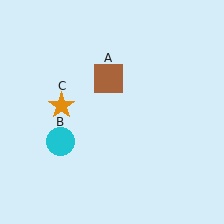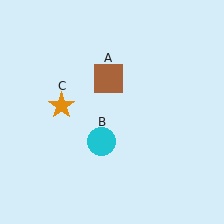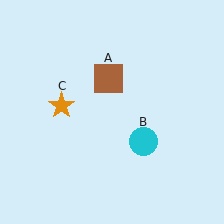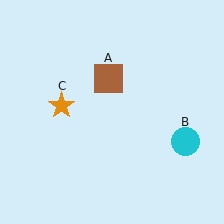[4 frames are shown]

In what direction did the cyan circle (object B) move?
The cyan circle (object B) moved right.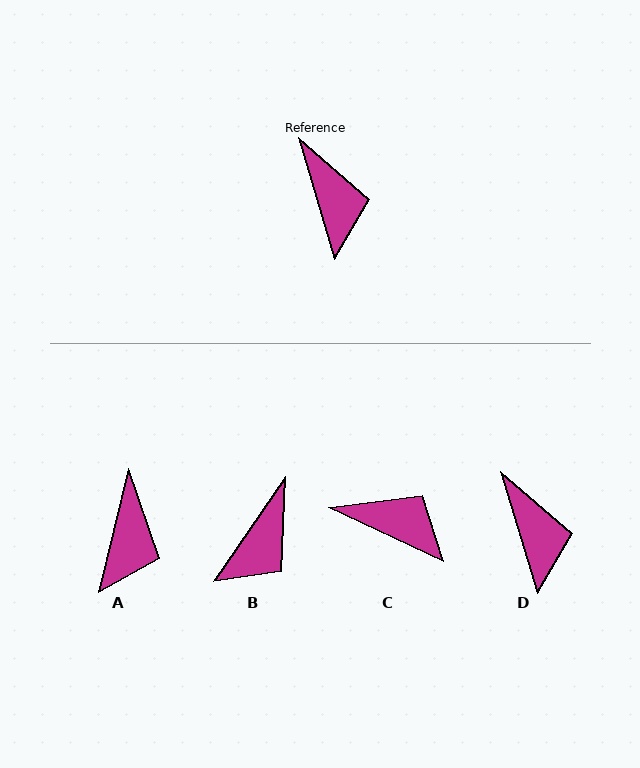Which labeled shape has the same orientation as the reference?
D.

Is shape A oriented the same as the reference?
No, it is off by about 30 degrees.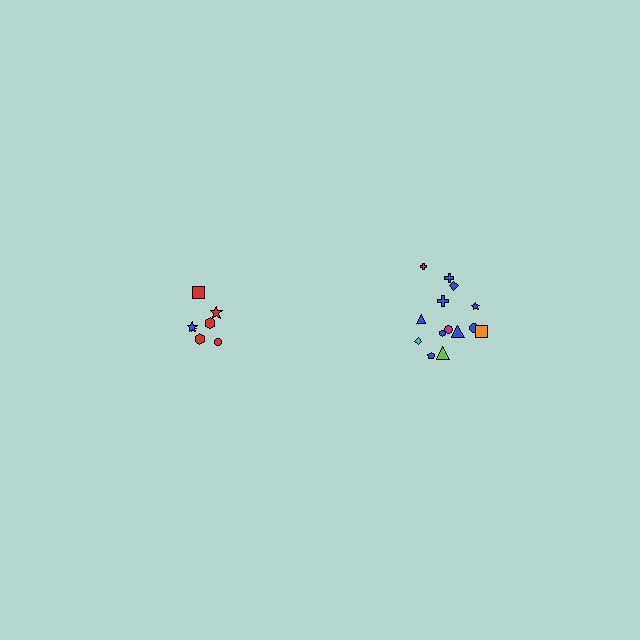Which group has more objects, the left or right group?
The right group.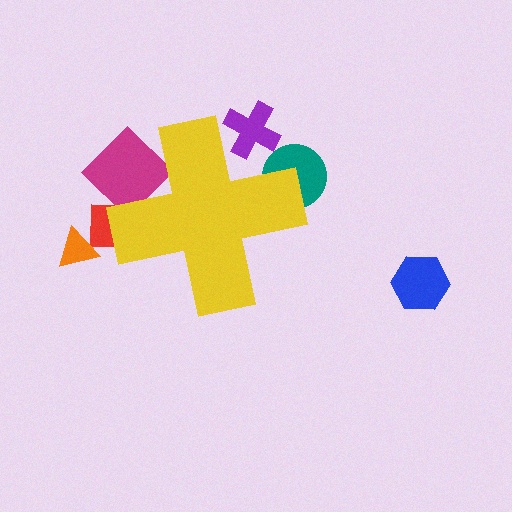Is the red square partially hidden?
Yes, the red square is partially hidden behind the yellow cross.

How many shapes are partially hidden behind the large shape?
4 shapes are partially hidden.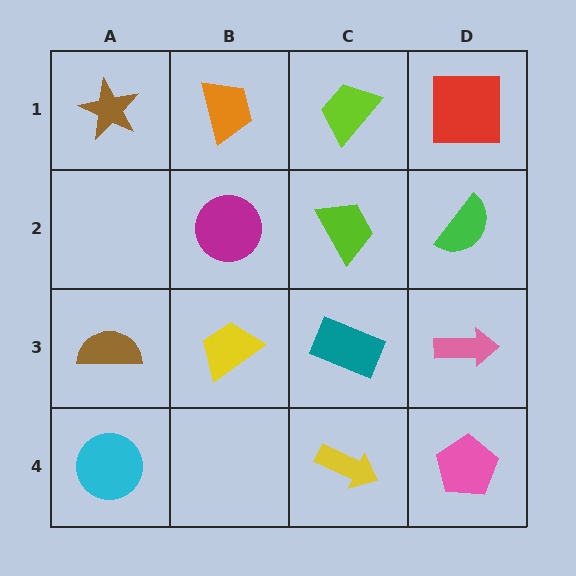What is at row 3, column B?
A yellow trapezoid.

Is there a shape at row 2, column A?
No, that cell is empty.